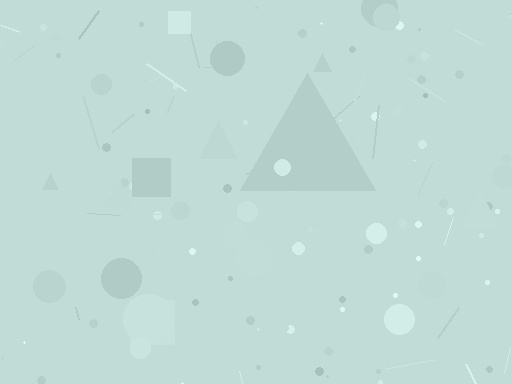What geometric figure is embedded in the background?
A triangle is embedded in the background.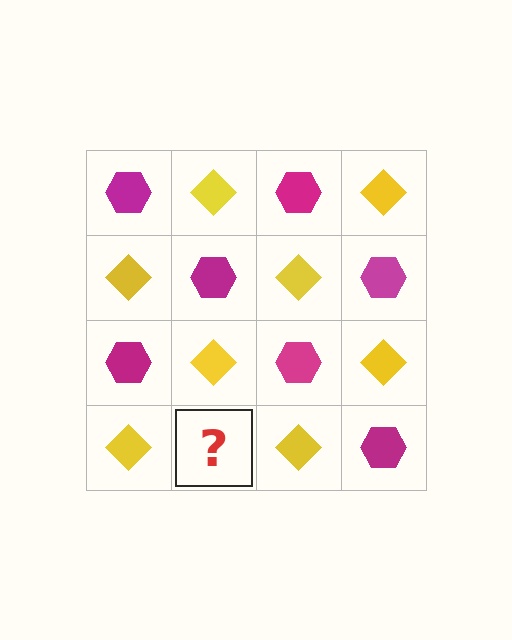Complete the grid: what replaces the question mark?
The question mark should be replaced with a magenta hexagon.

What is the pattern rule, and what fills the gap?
The rule is that it alternates magenta hexagon and yellow diamond in a checkerboard pattern. The gap should be filled with a magenta hexagon.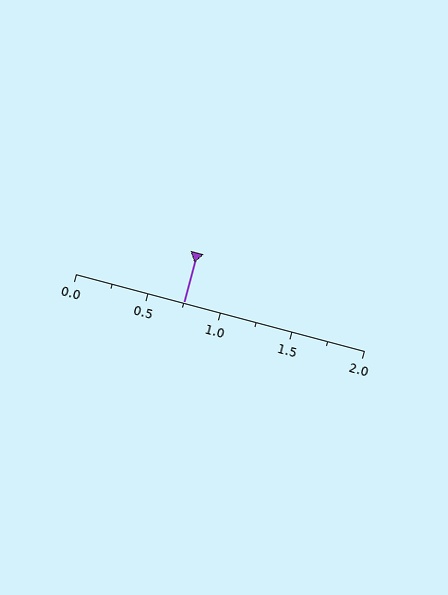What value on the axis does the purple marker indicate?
The marker indicates approximately 0.75.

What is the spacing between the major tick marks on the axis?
The major ticks are spaced 0.5 apart.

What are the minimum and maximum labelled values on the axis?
The axis runs from 0.0 to 2.0.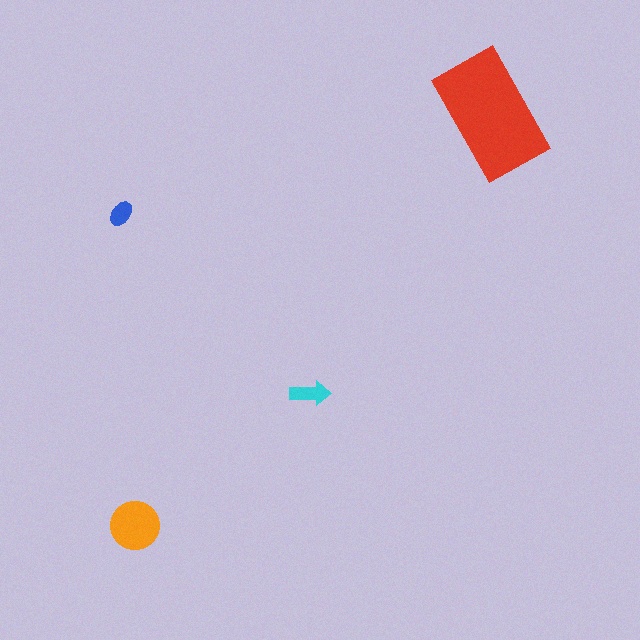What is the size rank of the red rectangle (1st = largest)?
1st.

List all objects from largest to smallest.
The red rectangle, the orange circle, the cyan arrow, the blue ellipse.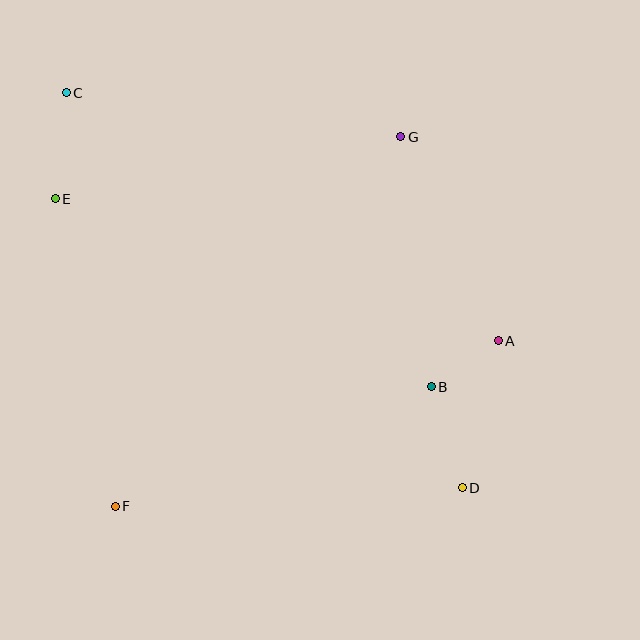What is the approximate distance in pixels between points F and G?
The distance between F and G is approximately 467 pixels.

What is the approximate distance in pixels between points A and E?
The distance between A and E is approximately 465 pixels.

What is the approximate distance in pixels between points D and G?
The distance between D and G is approximately 356 pixels.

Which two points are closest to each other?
Points A and B are closest to each other.